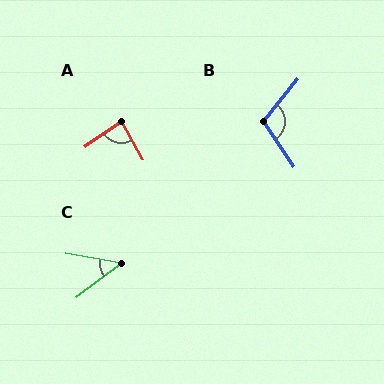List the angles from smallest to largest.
C (47°), A (84°), B (106°).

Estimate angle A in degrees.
Approximately 84 degrees.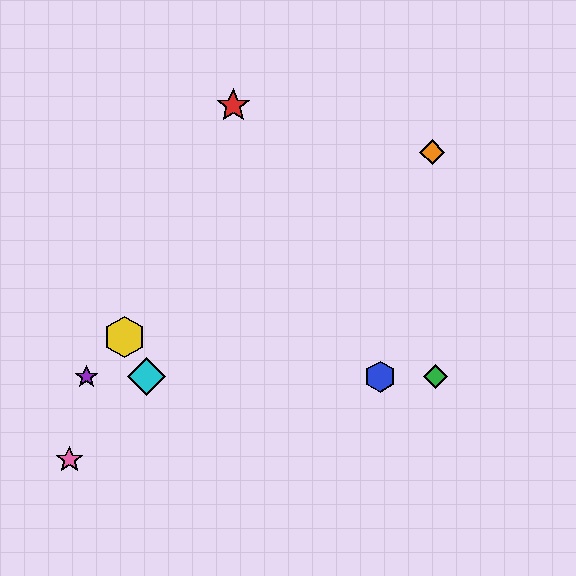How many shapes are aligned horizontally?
4 shapes (the blue hexagon, the green diamond, the purple star, the cyan diamond) are aligned horizontally.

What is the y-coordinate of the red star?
The red star is at y≈105.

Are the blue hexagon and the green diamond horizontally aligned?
Yes, both are at y≈377.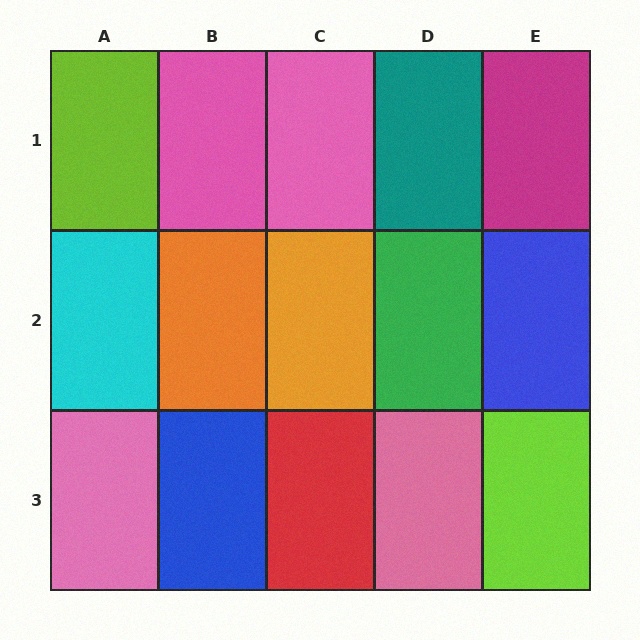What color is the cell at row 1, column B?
Pink.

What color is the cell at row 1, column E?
Magenta.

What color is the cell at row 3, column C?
Red.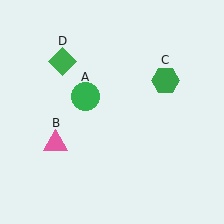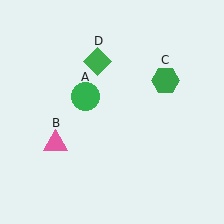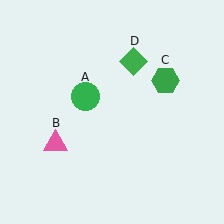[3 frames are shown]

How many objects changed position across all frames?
1 object changed position: green diamond (object D).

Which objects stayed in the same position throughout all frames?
Green circle (object A) and pink triangle (object B) and green hexagon (object C) remained stationary.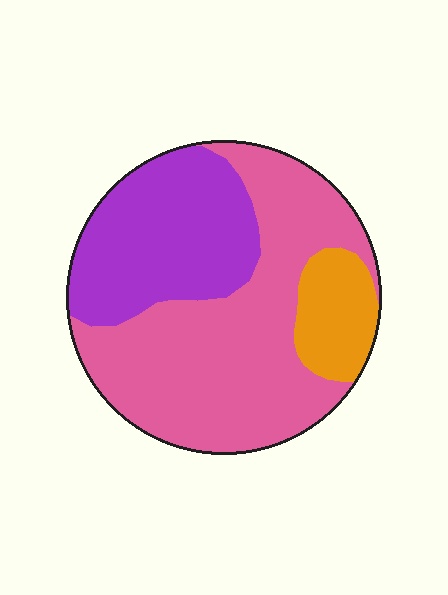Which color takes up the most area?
Pink, at roughly 55%.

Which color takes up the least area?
Orange, at roughly 10%.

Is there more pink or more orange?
Pink.